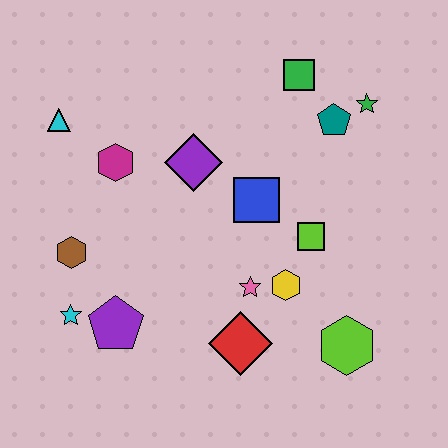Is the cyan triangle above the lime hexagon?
Yes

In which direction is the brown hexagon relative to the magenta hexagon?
The brown hexagon is below the magenta hexagon.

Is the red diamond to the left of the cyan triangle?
No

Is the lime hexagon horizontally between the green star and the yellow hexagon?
Yes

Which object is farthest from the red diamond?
The cyan triangle is farthest from the red diamond.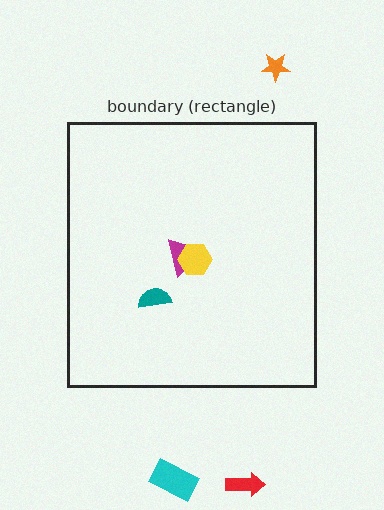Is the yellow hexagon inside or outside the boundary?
Inside.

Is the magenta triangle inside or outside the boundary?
Inside.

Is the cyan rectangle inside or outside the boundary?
Outside.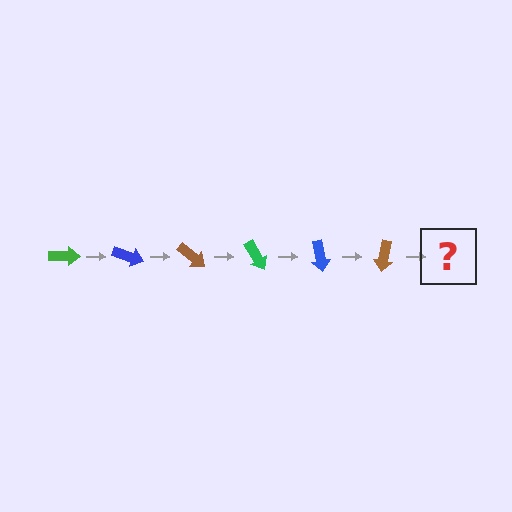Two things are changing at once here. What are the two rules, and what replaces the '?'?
The two rules are that it rotates 20 degrees each step and the color cycles through green, blue, and brown. The '?' should be a green arrow, rotated 120 degrees from the start.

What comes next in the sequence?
The next element should be a green arrow, rotated 120 degrees from the start.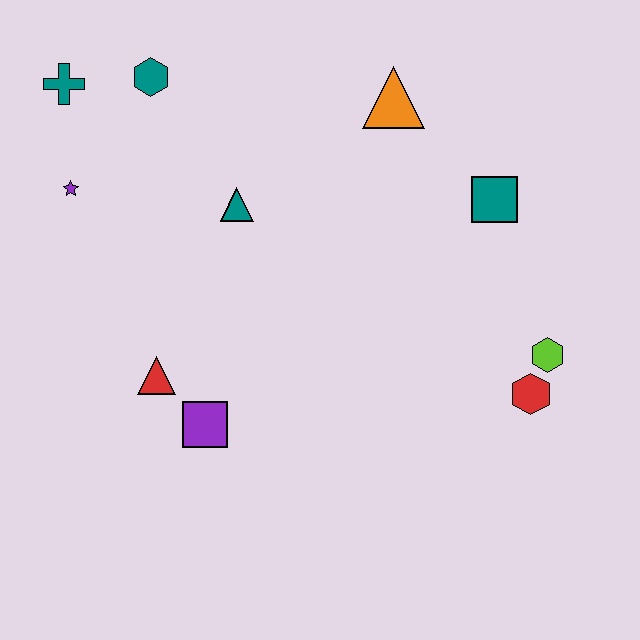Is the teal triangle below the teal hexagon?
Yes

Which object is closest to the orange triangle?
The teal square is closest to the orange triangle.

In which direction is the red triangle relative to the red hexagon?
The red triangle is to the left of the red hexagon.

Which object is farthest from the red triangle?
The lime hexagon is farthest from the red triangle.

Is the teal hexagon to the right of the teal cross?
Yes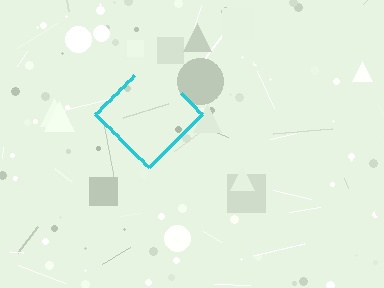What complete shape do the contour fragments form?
The contour fragments form a diamond.